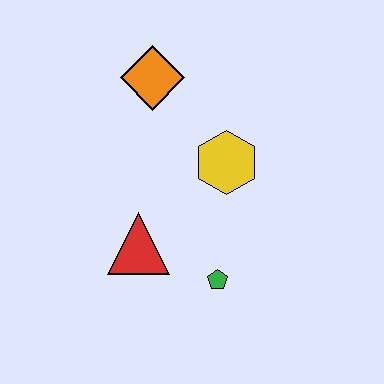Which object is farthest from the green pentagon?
The orange diamond is farthest from the green pentagon.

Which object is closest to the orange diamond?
The yellow hexagon is closest to the orange diamond.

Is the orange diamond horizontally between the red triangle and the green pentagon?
Yes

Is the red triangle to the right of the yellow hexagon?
No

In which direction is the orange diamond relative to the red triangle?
The orange diamond is above the red triangle.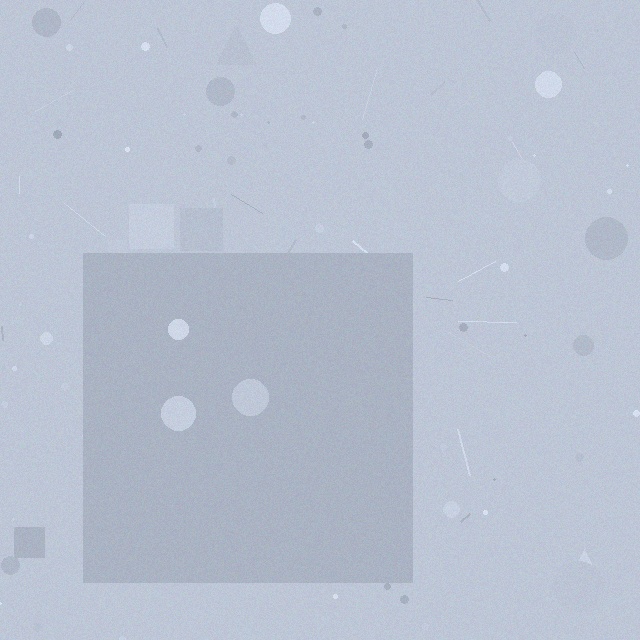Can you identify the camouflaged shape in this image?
The camouflaged shape is a square.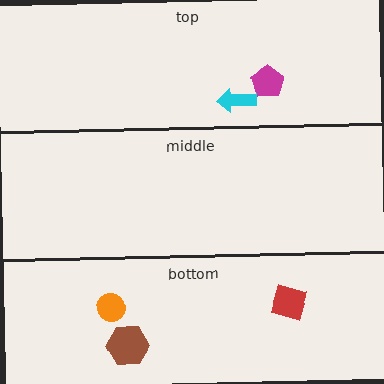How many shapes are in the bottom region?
3.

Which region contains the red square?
The bottom region.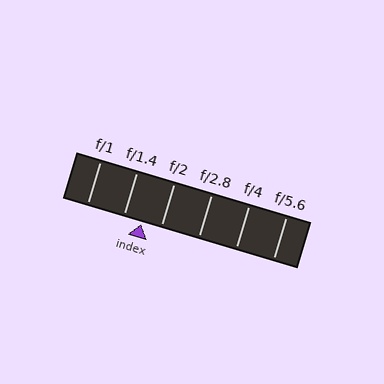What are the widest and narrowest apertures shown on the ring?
The widest aperture shown is f/1 and the narrowest is f/5.6.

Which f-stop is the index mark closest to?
The index mark is closest to f/1.4.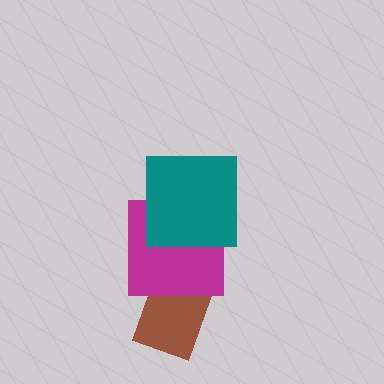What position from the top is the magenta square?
The magenta square is 2nd from the top.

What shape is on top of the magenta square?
The teal square is on top of the magenta square.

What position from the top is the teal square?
The teal square is 1st from the top.